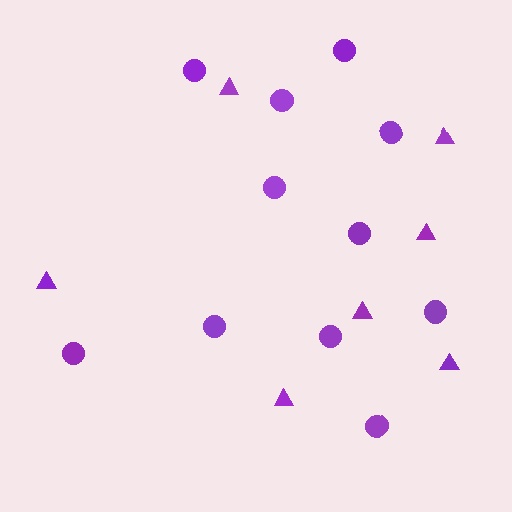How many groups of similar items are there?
There are 2 groups: one group of circles (11) and one group of triangles (7).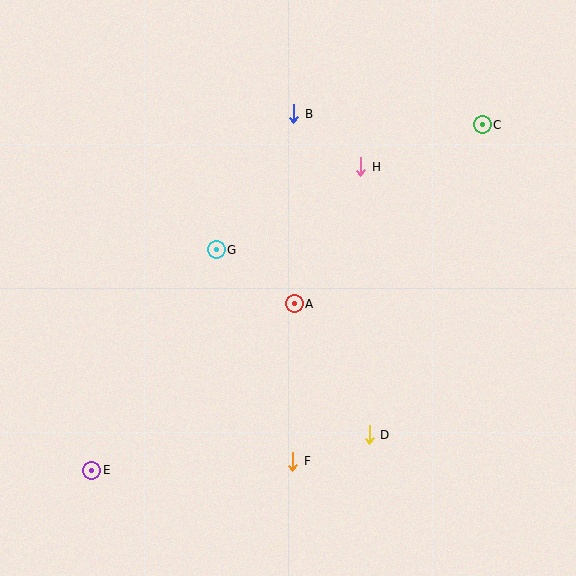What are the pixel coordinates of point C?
Point C is at (482, 125).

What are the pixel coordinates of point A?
Point A is at (294, 304).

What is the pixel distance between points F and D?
The distance between F and D is 81 pixels.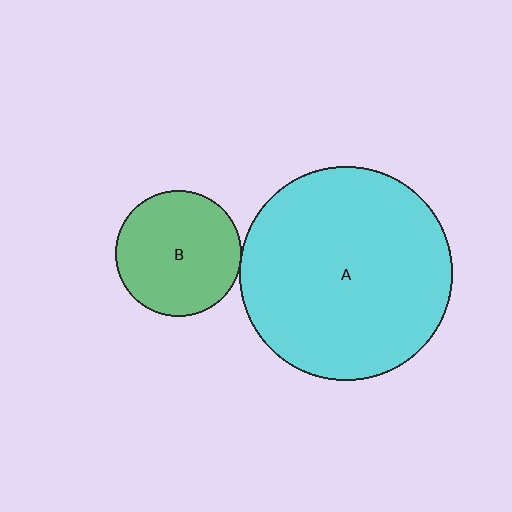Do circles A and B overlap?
Yes.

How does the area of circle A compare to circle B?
Approximately 2.9 times.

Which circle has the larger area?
Circle A (cyan).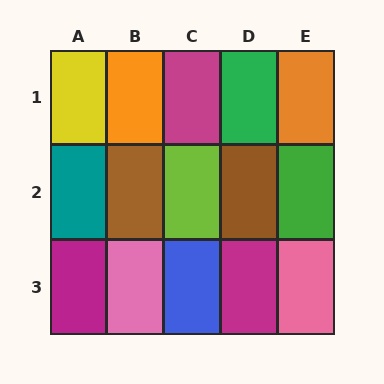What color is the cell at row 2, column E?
Green.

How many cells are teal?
1 cell is teal.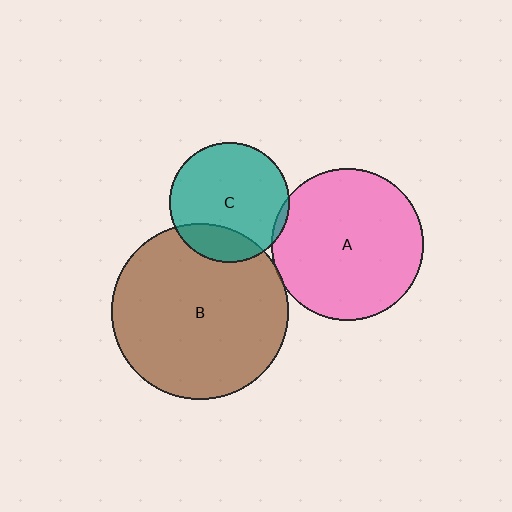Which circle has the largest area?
Circle B (brown).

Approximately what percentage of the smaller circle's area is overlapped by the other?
Approximately 20%.